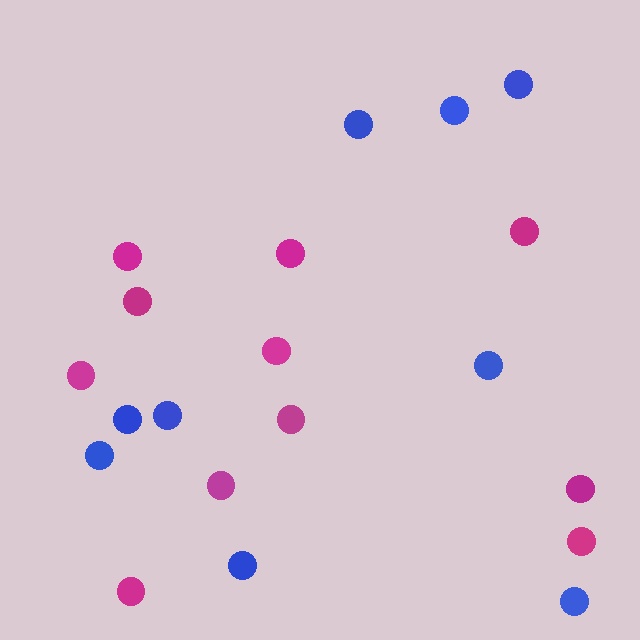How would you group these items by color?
There are 2 groups: one group of blue circles (9) and one group of magenta circles (11).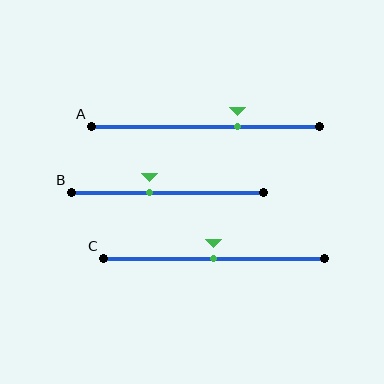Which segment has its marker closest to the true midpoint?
Segment C has its marker closest to the true midpoint.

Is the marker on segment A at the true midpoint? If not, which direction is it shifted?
No, the marker on segment A is shifted to the right by about 14% of the segment length.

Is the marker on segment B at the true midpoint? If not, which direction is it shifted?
No, the marker on segment B is shifted to the left by about 9% of the segment length.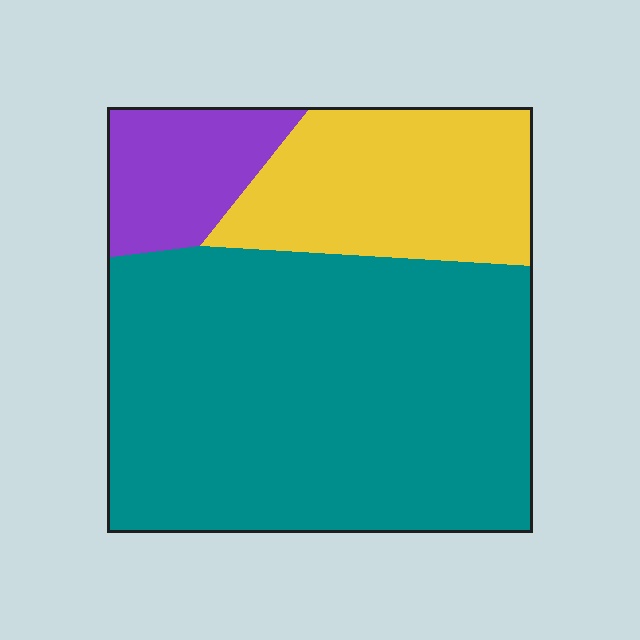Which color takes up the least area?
Purple, at roughly 10%.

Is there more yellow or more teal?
Teal.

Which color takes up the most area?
Teal, at roughly 65%.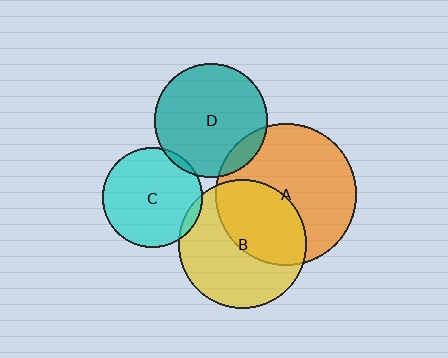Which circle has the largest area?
Circle A (orange).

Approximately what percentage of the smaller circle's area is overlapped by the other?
Approximately 5%.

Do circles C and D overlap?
Yes.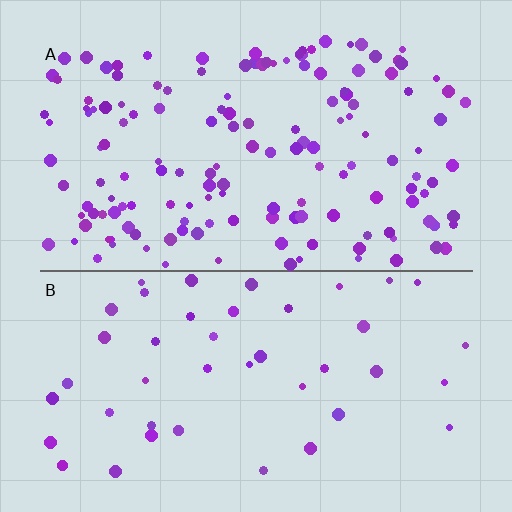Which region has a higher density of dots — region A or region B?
A (the top).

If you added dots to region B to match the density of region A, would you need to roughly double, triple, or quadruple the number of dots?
Approximately triple.